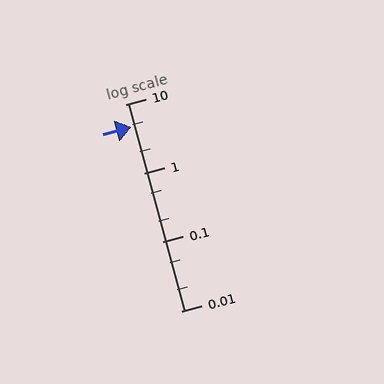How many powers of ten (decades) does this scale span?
The scale spans 3 decades, from 0.01 to 10.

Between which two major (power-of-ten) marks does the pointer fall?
The pointer is between 1 and 10.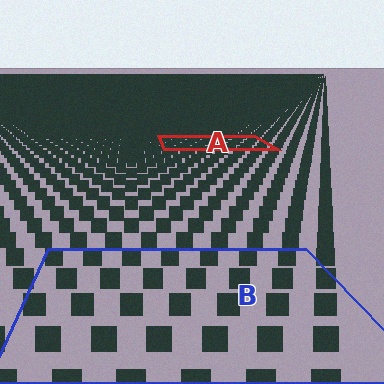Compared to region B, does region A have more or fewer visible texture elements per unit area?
Region A has more texture elements per unit area — they are packed more densely because it is farther away.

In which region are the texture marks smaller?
The texture marks are smaller in region A, because it is farther away.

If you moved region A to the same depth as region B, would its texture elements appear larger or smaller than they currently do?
They would appear larger. At a closer depth, the same texture elements are projected at a bigger on-screen size.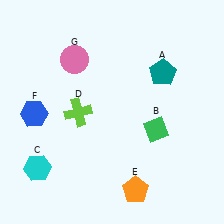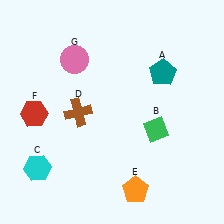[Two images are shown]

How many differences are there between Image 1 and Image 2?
There are 2 differences between the two images.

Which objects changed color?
D changed from lime to brown. F changed from blue to red.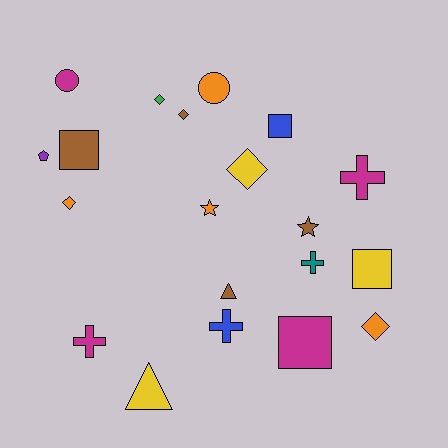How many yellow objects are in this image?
There are 3 yellow objects.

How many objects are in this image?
There are 20 objects.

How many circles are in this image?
There are 2 circles.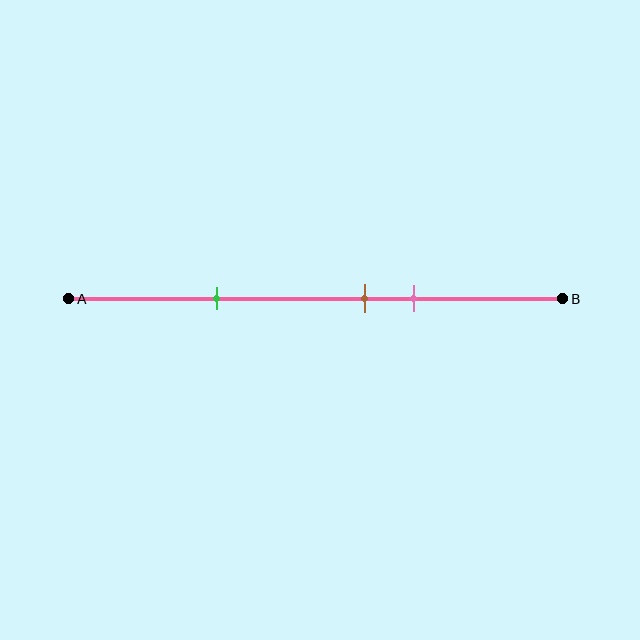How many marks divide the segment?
There are 3 marks dividing the segment.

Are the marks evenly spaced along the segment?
No, the marks are not evenly spaced.